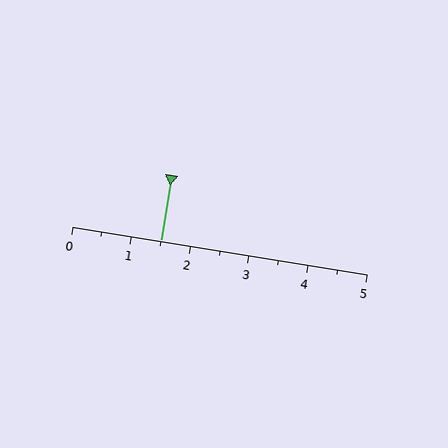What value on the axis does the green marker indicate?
The marker indicates approximately 1.5.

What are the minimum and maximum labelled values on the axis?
The axis runs from 0 to 5.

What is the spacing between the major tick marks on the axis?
The major ticks are spaced 1 apart.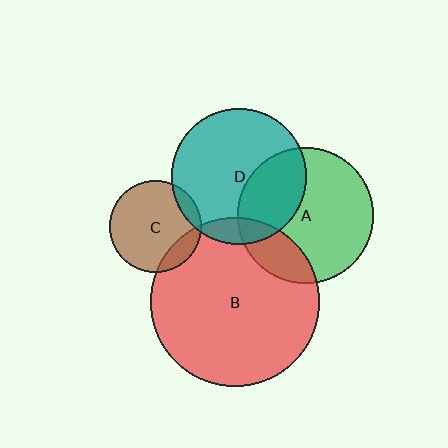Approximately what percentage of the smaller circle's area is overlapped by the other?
Approximately 20%.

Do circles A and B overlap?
Yes.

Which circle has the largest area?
Circle B (red).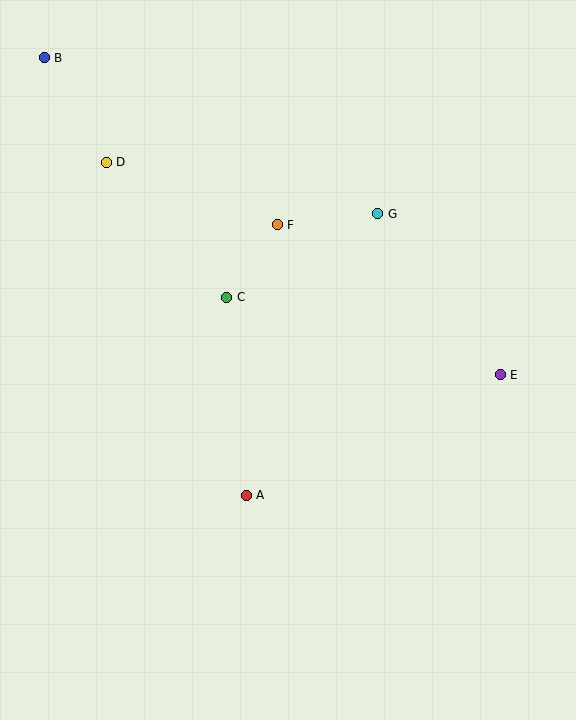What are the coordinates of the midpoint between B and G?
The midpoint between B and G is at (211, 136).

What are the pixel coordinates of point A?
Point A is at (246, 495).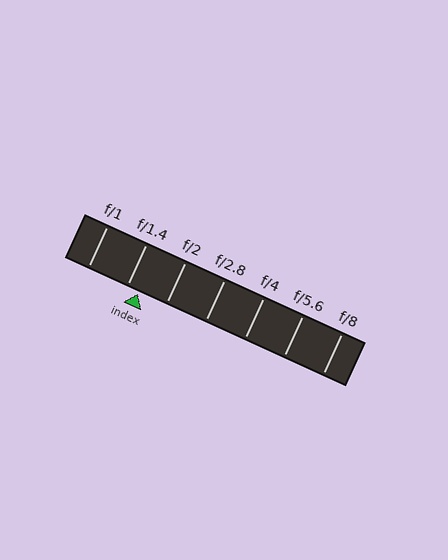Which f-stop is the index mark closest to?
The index mark is closest to f/1.4.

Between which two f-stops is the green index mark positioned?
The index mark is between f/1.4 and f/2.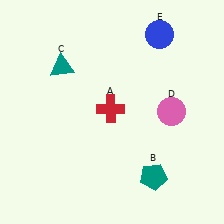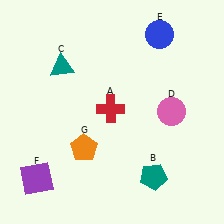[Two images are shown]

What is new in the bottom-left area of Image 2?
An orange pentagon (G) was added in the bottom-left area of Image 2.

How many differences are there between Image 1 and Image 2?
There are 2 differences between the two images.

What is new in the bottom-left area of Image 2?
A purple square (F) was added in the bottom-left area of Image 2.